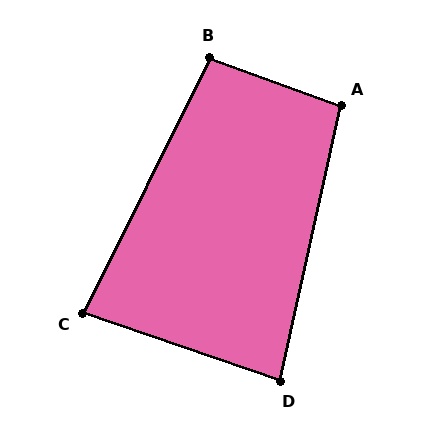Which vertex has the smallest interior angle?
C, at approximately 83 degrees.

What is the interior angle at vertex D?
Approximately 84 degrees (acute).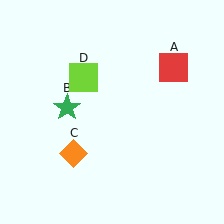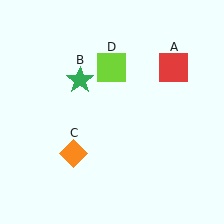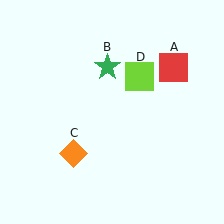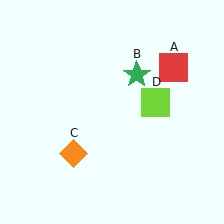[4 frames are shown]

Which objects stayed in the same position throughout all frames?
Red square (object A) and orange diamond (object C) remained stationary.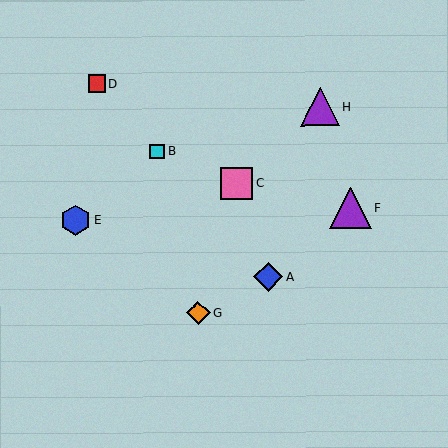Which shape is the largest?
The purple triangle (labeled F) is the largest.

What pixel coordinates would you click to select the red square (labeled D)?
Click at (97, 83) to select the red square D.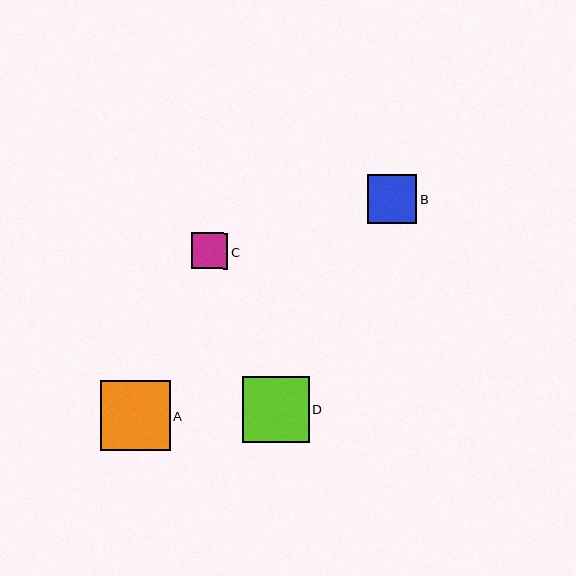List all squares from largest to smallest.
From largest to smallest: A, D, B, C.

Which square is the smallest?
Square C is the smallest with a size of approximately 36 pixels.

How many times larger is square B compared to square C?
Square B is approximately 1.4 times the size of square C.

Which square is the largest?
Square A is the largest with a size of approximately 70 pixels.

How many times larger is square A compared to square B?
Square A is approximately 1.4 times the size of square B.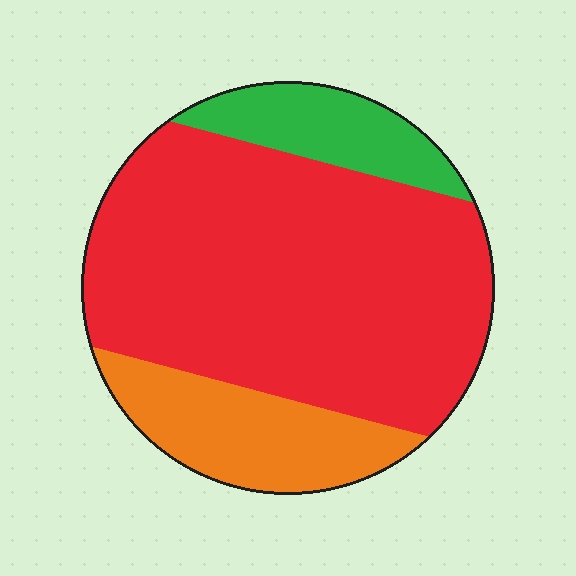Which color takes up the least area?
Green, at roughly 15%.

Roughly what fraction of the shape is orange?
Orange takes up about one fifth (1/5) of the shape.